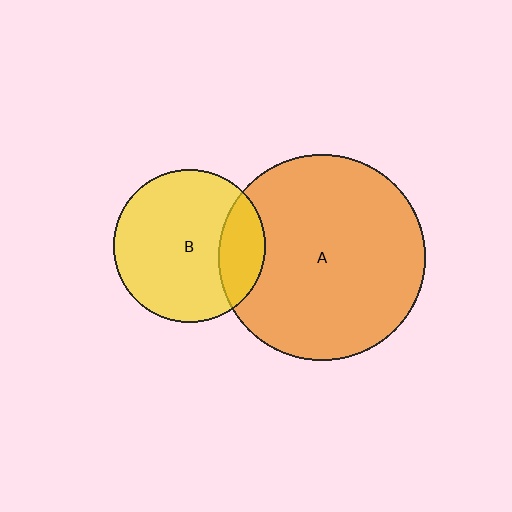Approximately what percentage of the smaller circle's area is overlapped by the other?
Approximately 20%.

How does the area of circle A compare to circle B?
Approximately 1.8 times.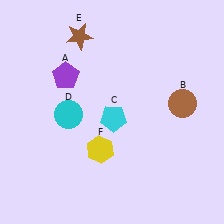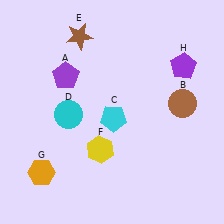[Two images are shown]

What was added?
An orange hexagon (G), a purple pentagon (H) were added in Image 2.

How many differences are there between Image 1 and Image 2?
There are 2 differences between the two images.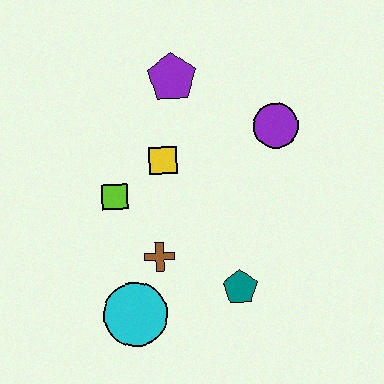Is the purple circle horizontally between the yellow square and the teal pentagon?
No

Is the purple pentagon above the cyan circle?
Yes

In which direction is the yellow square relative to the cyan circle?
The yellow square is above the cyan circle.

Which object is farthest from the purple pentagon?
The cyan circle is farthest from the purple pentagon.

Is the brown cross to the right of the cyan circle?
Yes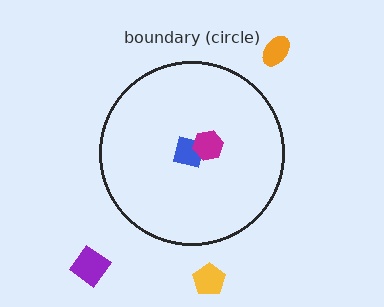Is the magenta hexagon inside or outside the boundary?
Inside.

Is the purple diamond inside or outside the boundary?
Outside.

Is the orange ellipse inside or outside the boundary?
Outside.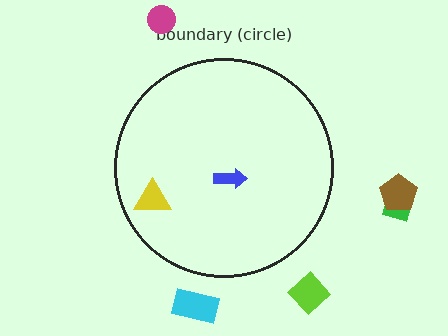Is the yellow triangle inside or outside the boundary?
Inside.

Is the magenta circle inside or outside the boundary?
Outside.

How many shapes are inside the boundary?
2 inside, 5 outside.